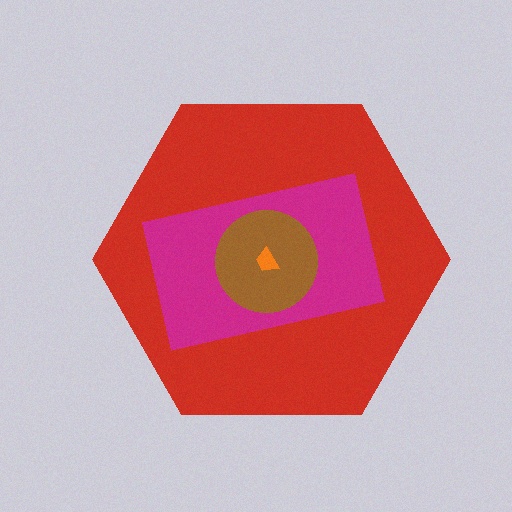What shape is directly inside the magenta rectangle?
The brown circle.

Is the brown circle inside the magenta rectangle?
Yes.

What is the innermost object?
The orange trapezoid.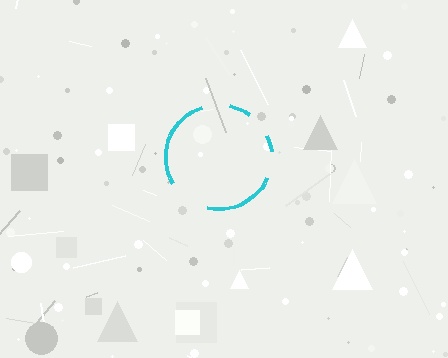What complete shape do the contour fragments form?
The contour fragments form a circle.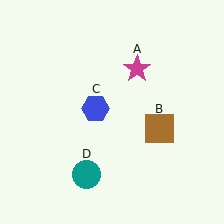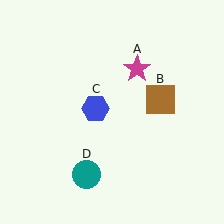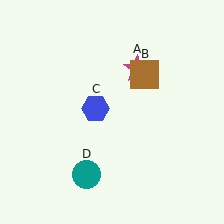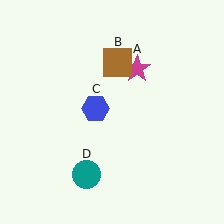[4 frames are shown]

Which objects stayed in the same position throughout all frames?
Magenta star (object A) and blue hexagon (object C) and teal circle (object D) remained stationary.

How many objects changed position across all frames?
1 object changed position: brown square (object B).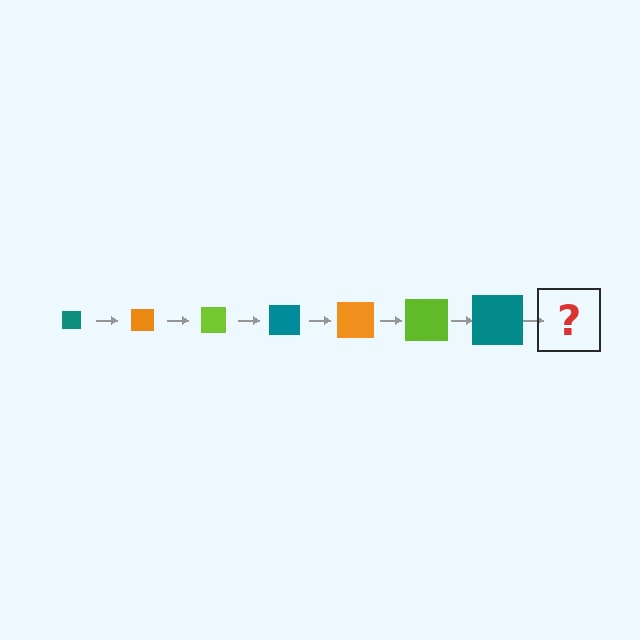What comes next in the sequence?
The next element should be an orange square, larger than the previous one.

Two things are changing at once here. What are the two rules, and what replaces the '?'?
The two rules are that the square grows larger each step and the color cycles through teal, orange, and lime. The '?' should be an orange square, larger than the previous one.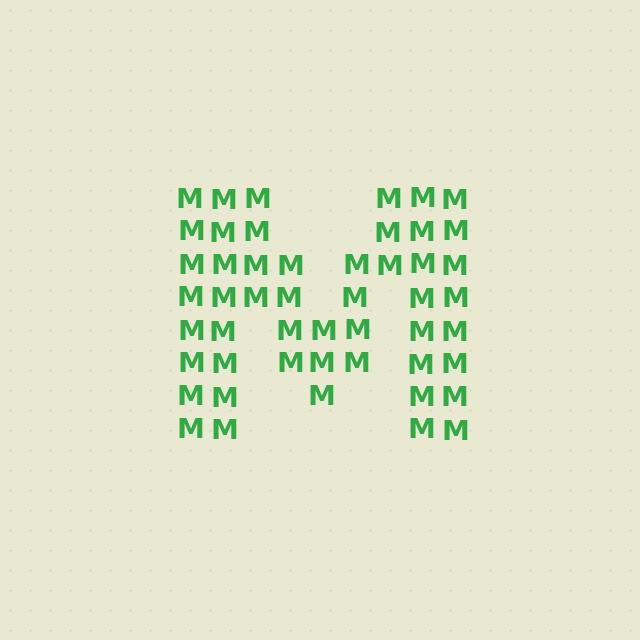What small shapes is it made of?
It is made of small letter M's.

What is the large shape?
The large shape is the letter M.